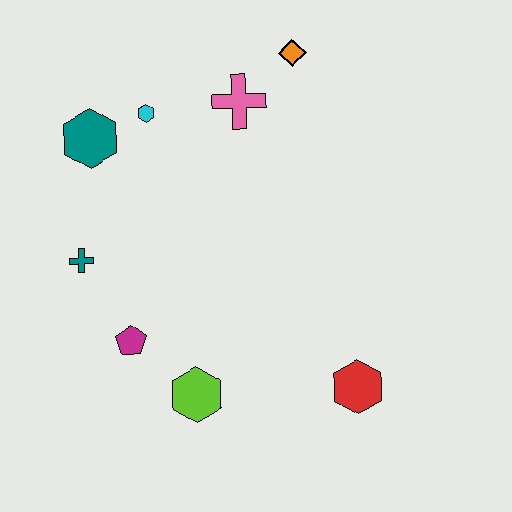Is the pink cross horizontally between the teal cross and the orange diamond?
Yes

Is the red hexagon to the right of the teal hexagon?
Yes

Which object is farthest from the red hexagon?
The teal hexagon is farthest from the red hexagon.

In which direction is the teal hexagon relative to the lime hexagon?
The teal hexagon is above the lime hexagon.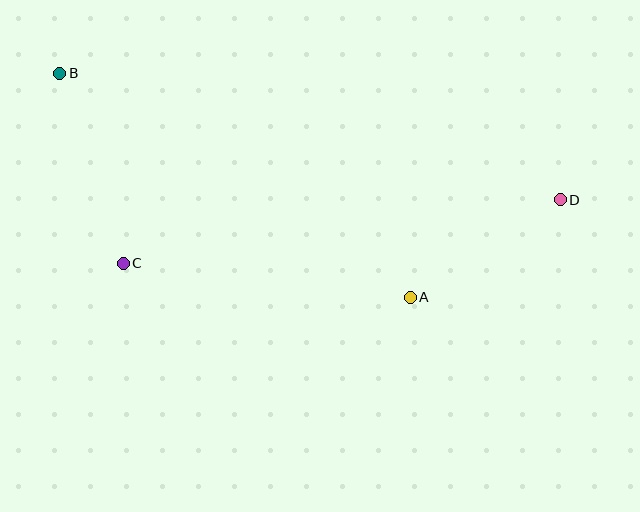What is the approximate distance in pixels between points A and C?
The distance between A and C is approximately 289 pixels.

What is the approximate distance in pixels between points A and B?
The distance between A and B is approximately 416 pixels.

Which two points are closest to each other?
Points A and D are closest to each other.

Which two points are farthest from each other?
Points B and D are farthest from each other.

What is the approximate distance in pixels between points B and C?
The distance between B and C is approximately 200 pixels.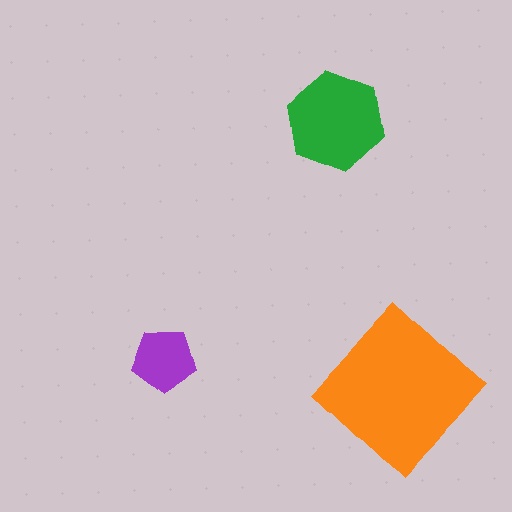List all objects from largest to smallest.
The orange diamond, the green hexagon, the purple pentagon.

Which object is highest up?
The green hexagon is topmost.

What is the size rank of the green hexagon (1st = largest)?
2nd.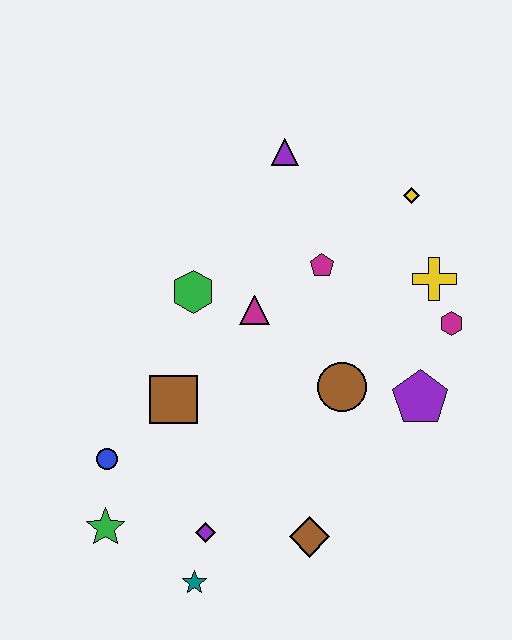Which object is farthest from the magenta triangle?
The teal star is farthest from the magenta triangle.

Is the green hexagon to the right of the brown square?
Yes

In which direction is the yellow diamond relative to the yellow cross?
The yellow diamond is above the yellow cross.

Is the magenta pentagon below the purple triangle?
Yes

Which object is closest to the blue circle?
The green star is closest to the blue circle.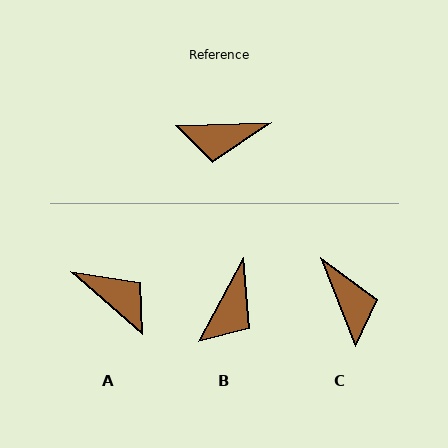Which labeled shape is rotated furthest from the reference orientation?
A, about 138 degrees away.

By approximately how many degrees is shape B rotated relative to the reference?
Approximately 61 degrees counter-clockwise.